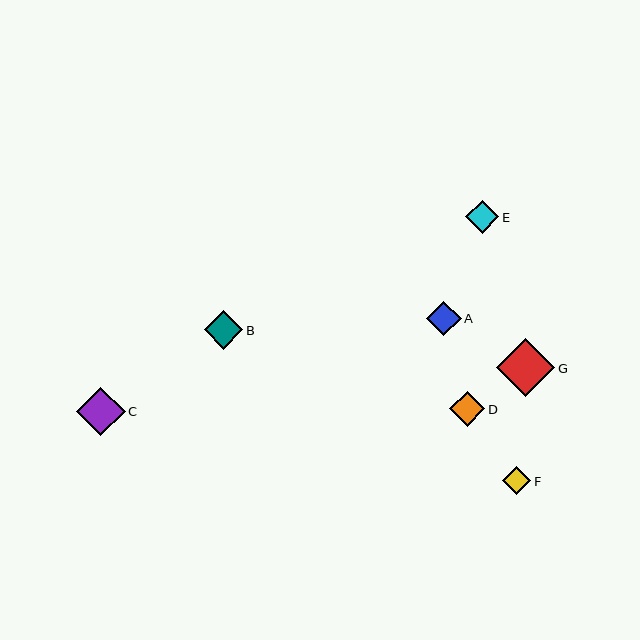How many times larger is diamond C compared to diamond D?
Diamond C is approximately 1.4 times the size of diamond D.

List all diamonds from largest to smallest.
From largest to smallest: G, C, B, D, A, E, F.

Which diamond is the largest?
Diamond G is the largest with a size of approximately 58 pixels.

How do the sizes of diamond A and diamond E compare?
Diamond A and diamond E are approximately the same size.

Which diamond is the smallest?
Diamond F is the smallest with a size of approximately 28 pixels.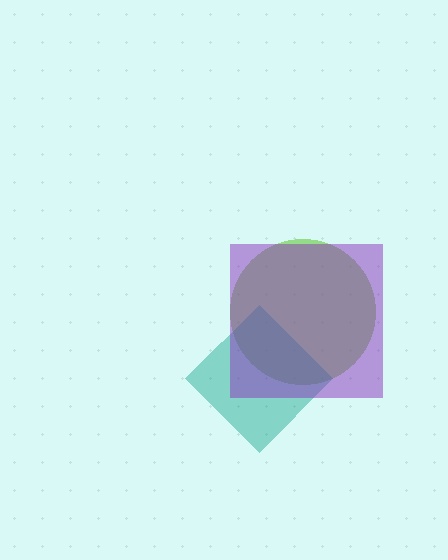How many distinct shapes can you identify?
There are 3 distinct shapes: a lime circle, a teal diamond, a purple square.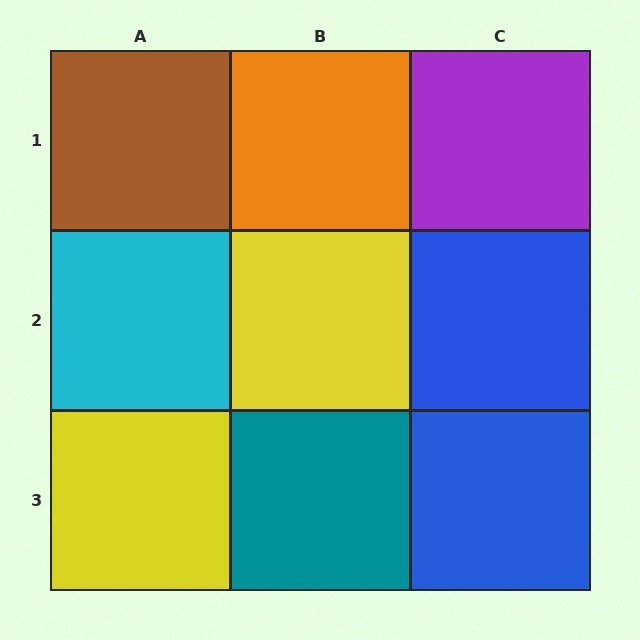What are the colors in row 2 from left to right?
Cyan, yellow, blue.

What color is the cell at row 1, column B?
Orange.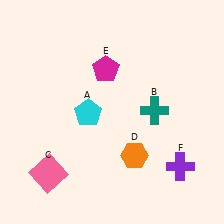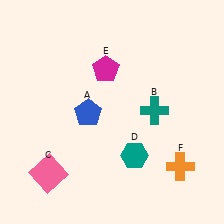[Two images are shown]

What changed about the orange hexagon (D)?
In Image 1, D is orange. In Image 2, it changed to teal.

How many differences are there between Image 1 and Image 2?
There are 3 differences between the two images.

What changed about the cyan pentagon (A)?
In Image 1, A is cyan. In Image 2, it changed to blue.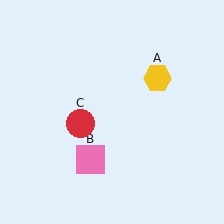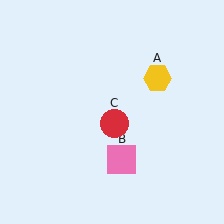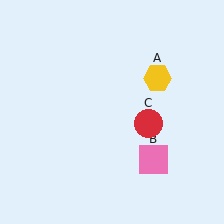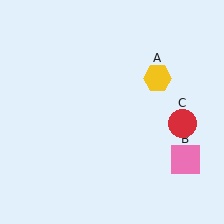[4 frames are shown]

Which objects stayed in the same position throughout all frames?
Yellow hexagon (object A) remained stationary.